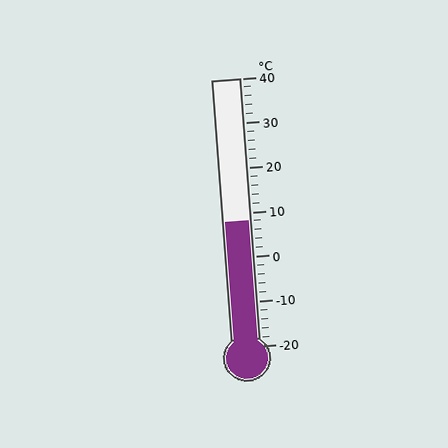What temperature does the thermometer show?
The thermometer shows approximately 8°C.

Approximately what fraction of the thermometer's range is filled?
The thermometer is filled to approximately 45% of its range.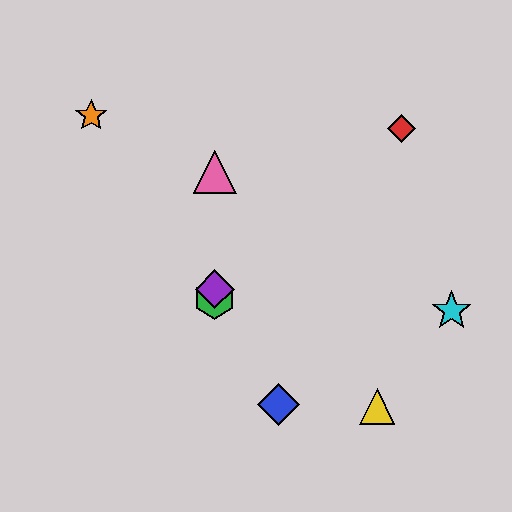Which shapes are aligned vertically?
The green hexagon, the purple diamond, the pink triangle are aligned vertically.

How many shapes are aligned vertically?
3 shapes (the green hexagon, the purple diamond, the pink triangle) are aligned vertically.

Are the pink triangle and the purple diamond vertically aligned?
Yes, both are at x≈215.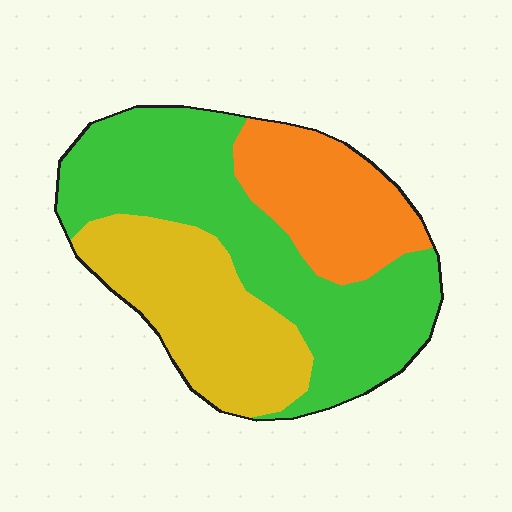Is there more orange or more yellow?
Yellow.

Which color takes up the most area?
Green, at roughly 50%.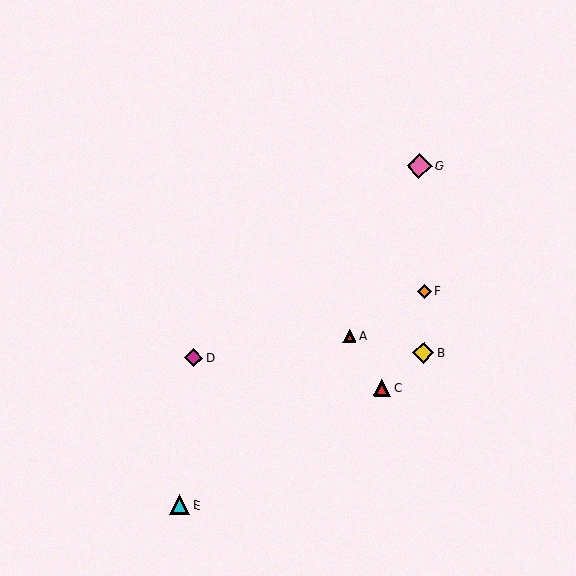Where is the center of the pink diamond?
The center of the pink diamond is at (419, 166).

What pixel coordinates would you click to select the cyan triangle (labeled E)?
Click at (179, 505) to select the cyan triangle E.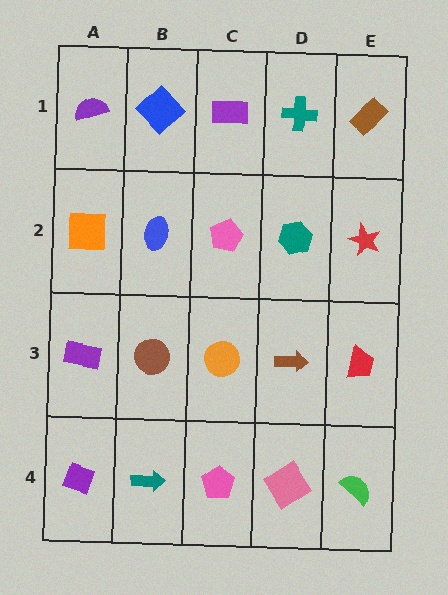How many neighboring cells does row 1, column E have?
2.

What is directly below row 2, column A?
A purple rectangle.